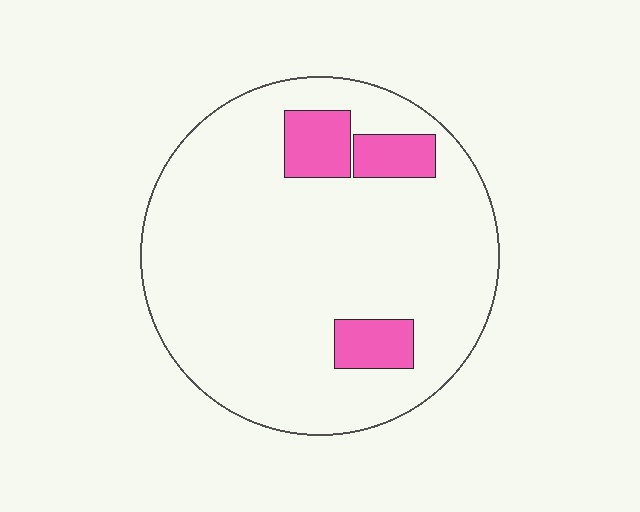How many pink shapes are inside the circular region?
3.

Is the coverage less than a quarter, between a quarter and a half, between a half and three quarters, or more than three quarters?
Less than a quarter.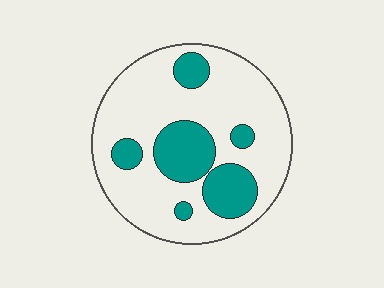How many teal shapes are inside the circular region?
6.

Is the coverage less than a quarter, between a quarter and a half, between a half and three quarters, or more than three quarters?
Between a quarter and a half.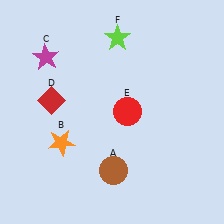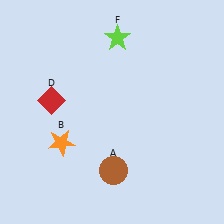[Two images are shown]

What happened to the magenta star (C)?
The magenta star (C) was removed in Image 2. It was in the top-left area of Image 1.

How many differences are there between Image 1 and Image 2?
There are 2 differences between the two images.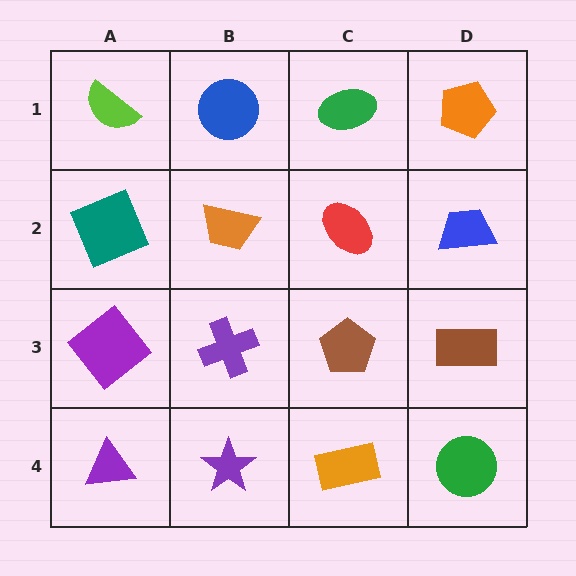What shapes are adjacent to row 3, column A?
A teal square (row 2, column A), a purple triangle (row 4, column A), a purple cross (row 3, column B).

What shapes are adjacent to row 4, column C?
A brown pentagon (row 3, column C), a purple star (row 4, column B), a green circle (row 4, column D).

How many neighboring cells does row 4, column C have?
3.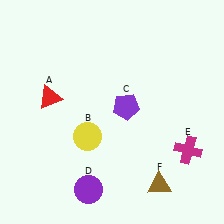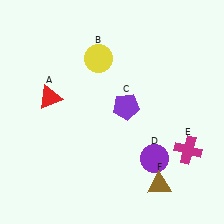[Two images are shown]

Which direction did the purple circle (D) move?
The purple circle (D) moved right.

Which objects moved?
The objects that moved are: the yellow circle (B), the purple circle (D).